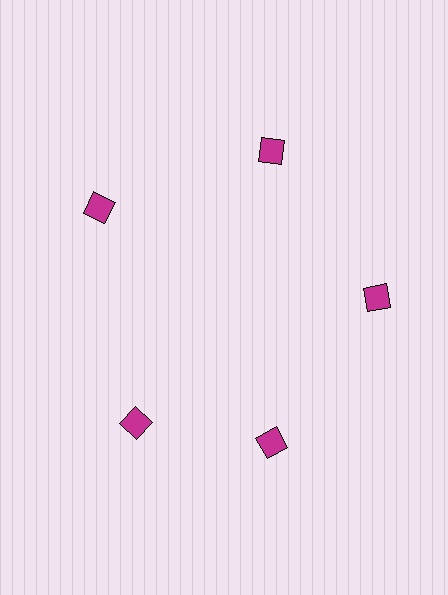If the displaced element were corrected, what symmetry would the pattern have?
It would have 5-fold rotational symmetry — the pattern would map onto itself every 72 degrees.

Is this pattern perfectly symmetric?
No. The 5 magenta diamonds are arranged in a ring, but one element near the 8 o'clock position is rotated out of alignment along the ring, breaking the 5-fold rotational symmetry.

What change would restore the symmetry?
The symmetry would be restored by rotating it back into even spacing with its neighbors so that all 5 diamonds sit at equal angles and equal distance from the center.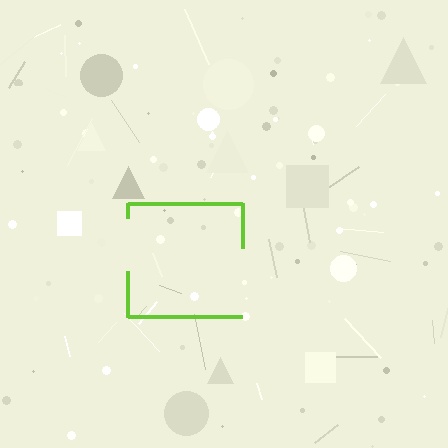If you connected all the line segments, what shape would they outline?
They would outline a square.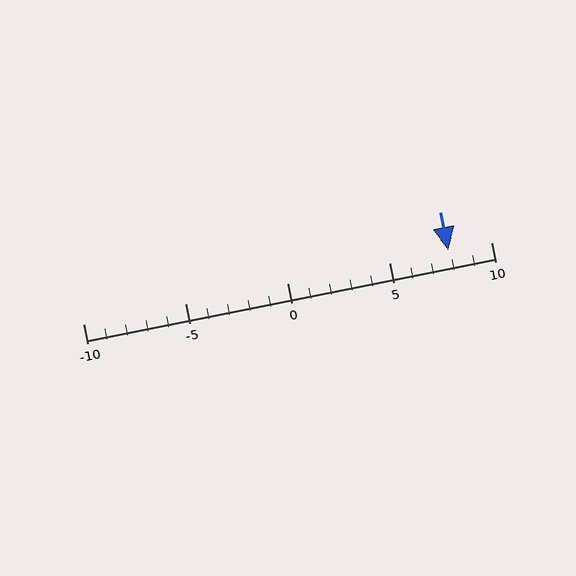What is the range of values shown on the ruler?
The ruler shows values from -10 to 10.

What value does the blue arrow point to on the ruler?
The blue arrow points to approximately 8.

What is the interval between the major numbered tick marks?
The major tick marks are spaced 5 units apart.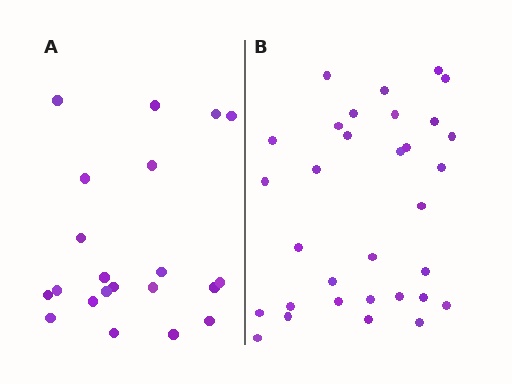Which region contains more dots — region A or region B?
Region B (the right region) has more dots.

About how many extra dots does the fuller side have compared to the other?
Region B has roughly 12 or so more dots than region A.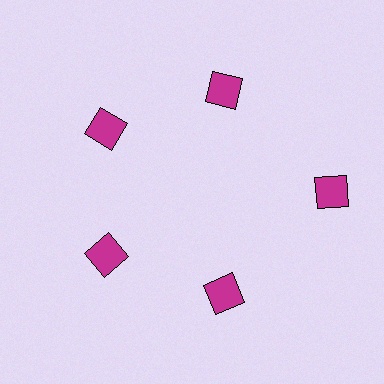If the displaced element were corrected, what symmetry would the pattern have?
It would have 5-fold rotational symmetry — the pattern would map onto itself every 72 degrees.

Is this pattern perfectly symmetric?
No. The 5 magenta diamonds are arranged in a ring, but one element near the 3 o'clock position is pushed outward from the center, breaking the 5-fold rotational symmetry.